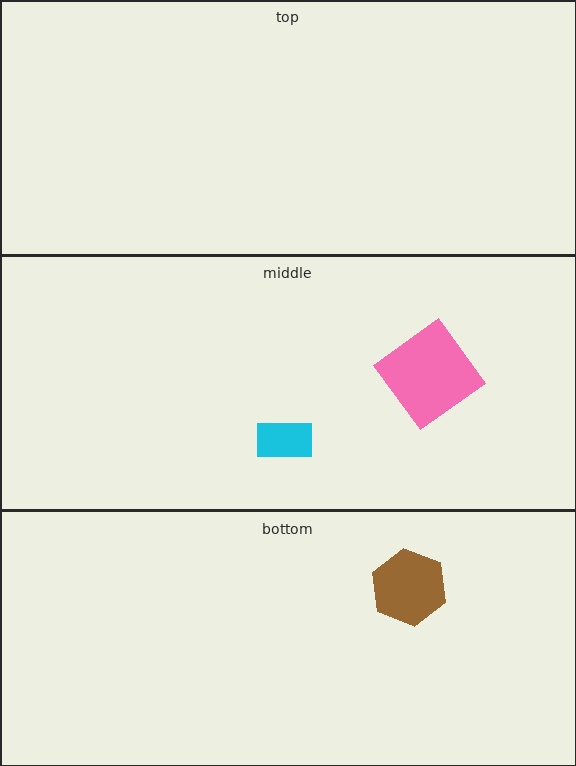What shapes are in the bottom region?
The brown hexagon.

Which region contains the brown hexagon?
The bottom region.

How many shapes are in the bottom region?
1.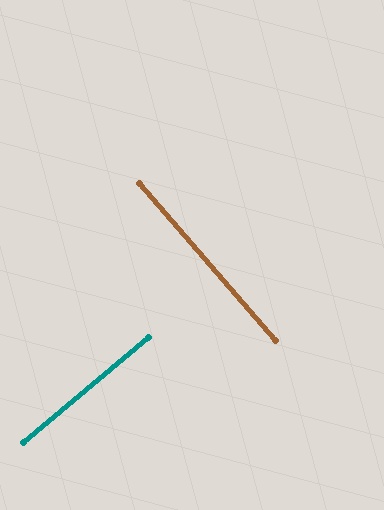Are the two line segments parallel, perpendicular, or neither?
Perpendicular — they meet at approximately 89°.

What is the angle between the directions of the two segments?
Approximately 89 degrees.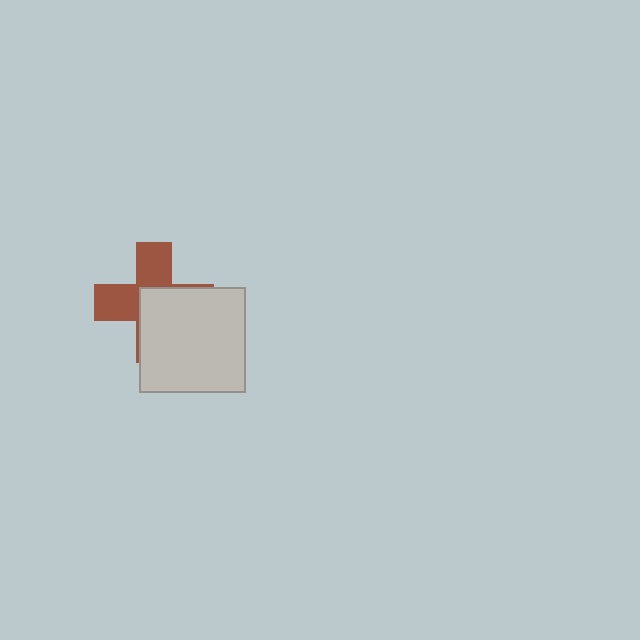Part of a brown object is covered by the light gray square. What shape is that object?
It is a cross.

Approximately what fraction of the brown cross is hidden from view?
Roughly 51% of the brown cross is hidden behind the light gray square.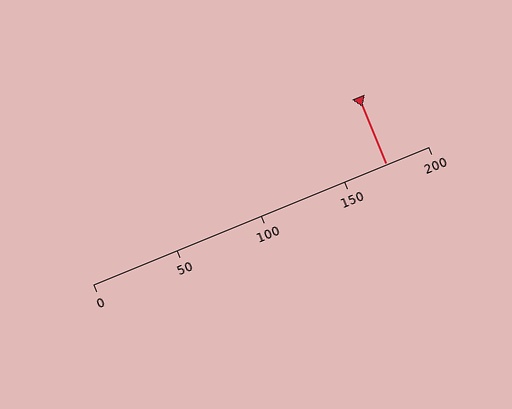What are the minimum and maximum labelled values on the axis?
The axis runs from 0 to 200.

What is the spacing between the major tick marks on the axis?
The major ticks are spaced 50 apart.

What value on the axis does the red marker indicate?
The marker indicates approximately 175.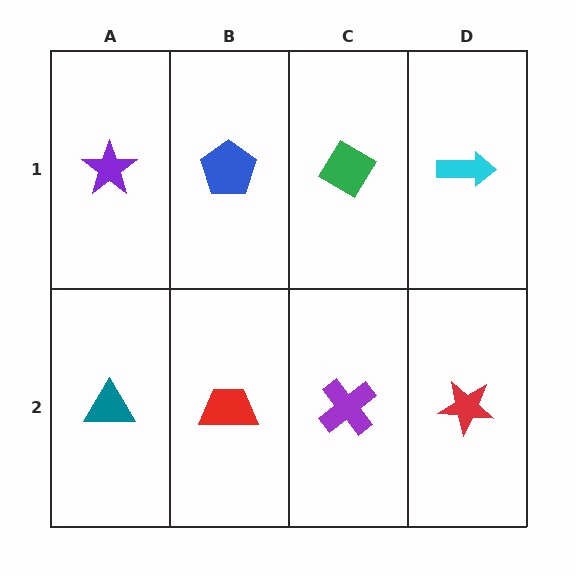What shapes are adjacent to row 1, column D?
A red star (row 2, column D), a green diamond (row 1, column C).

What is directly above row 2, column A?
A purple star.